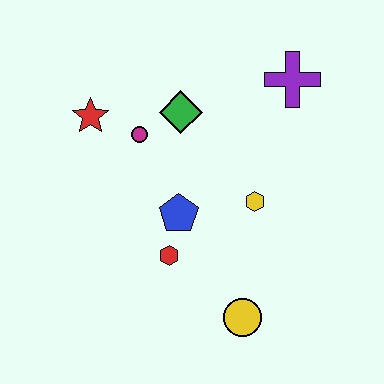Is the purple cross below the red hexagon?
No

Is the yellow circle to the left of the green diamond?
No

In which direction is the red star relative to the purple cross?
The red star is to the left of the purple cross.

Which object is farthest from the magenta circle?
The yellow circle is farthest from the magenta circle.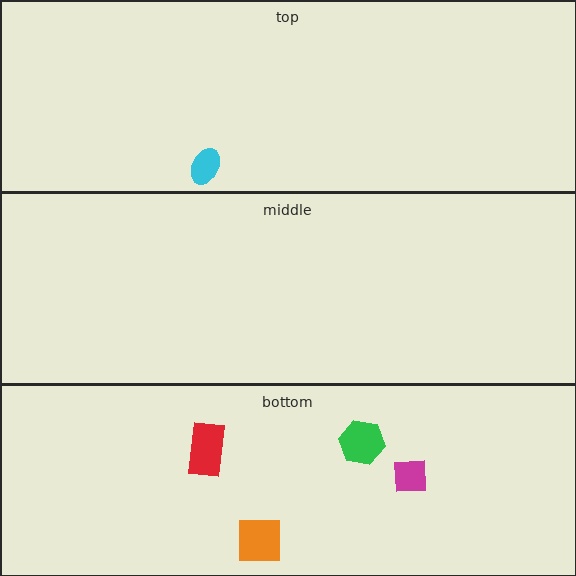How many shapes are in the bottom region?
4.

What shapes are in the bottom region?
The green hexagon, the magenta square, the red rectangle, the orange square.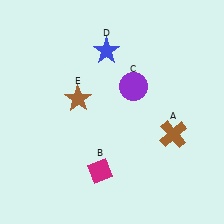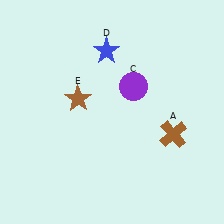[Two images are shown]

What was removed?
The magenta diamond (B) was removed in Image 2.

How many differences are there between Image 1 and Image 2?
There is 1 difference between the two images.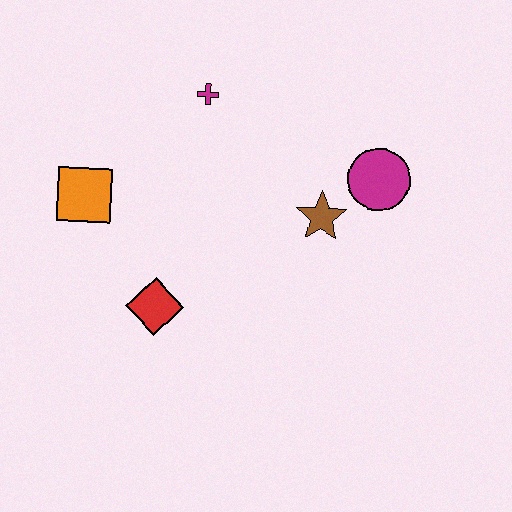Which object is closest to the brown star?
The magenta circle is closest to the brown star.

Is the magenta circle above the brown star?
Yes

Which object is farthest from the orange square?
The magenta circle is farthest from the orange square.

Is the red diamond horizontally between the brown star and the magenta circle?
No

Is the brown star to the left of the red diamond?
No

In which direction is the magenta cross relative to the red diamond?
The magenta cross is above the red diamond.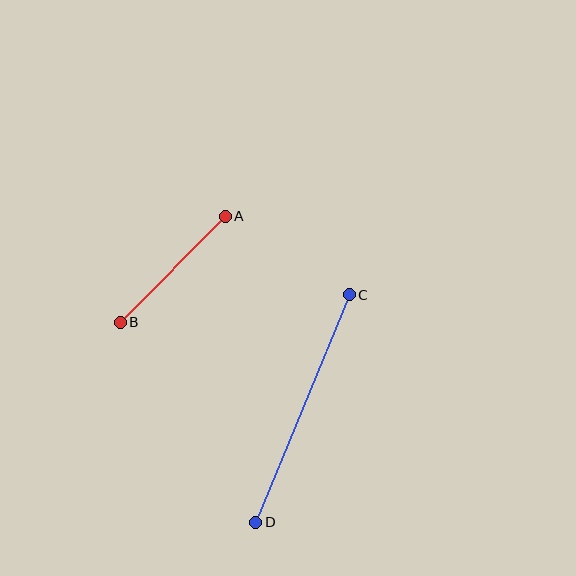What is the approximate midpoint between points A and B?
The midpoint is at approximately (173, 269) pixels.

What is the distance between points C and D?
The distance is approximately 246 pixels.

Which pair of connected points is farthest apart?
Points C and D are farthest apart.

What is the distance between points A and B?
The distance is approximately 149 pixels.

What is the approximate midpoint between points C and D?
The midpoint is at approximately (302, 409) pixels.